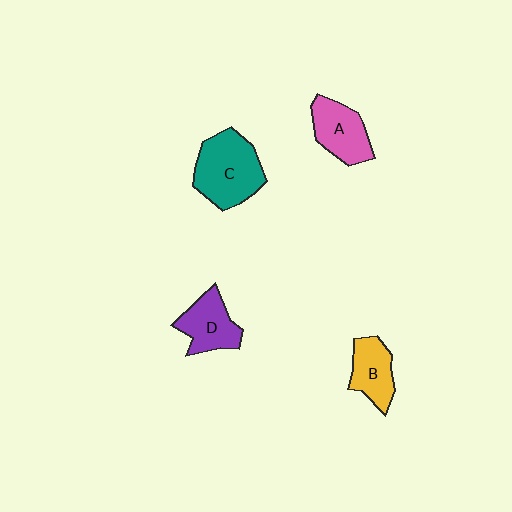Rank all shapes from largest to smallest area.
From largest to smallest: C (teal), A (pink), D (purple), B (yellow).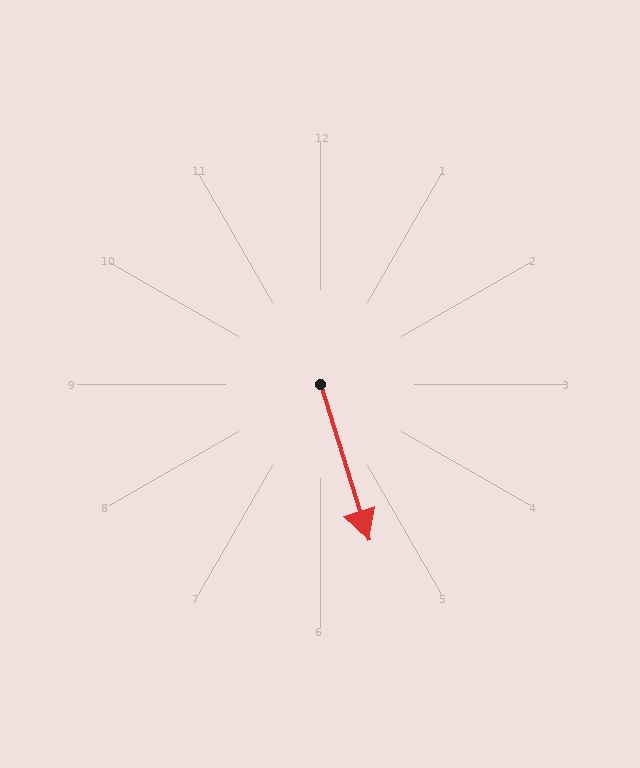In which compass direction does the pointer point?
South.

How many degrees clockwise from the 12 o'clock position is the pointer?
Approximately 163 degrees.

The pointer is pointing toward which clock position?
Roughly 5 o'clock.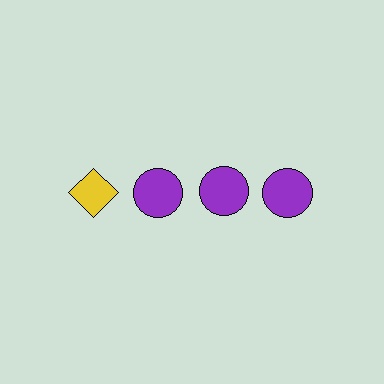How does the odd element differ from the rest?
It differs in both color (yellow instead of purple) and shape (diamond instead of circle).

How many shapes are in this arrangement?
There are 4 shapes arranged in a grid pattern.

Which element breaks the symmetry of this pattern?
The yellow diamond in the top row, leftmost column breaks the symmetry. All other shapes are purple circles.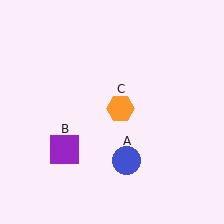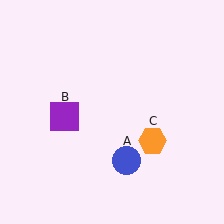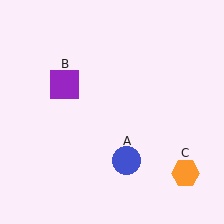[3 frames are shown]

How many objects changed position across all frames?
2 objects changed position: purple square (object B), orange hexagon (object C).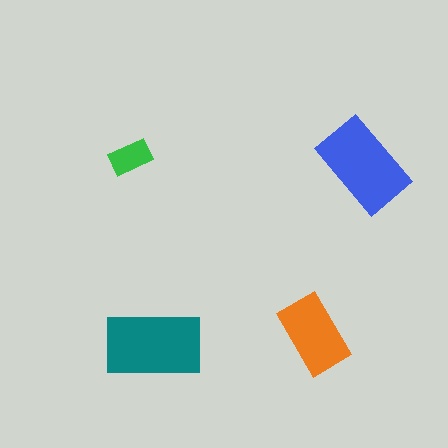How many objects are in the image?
There are 4 objects in the image.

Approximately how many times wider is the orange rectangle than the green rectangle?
About 2 times wider.